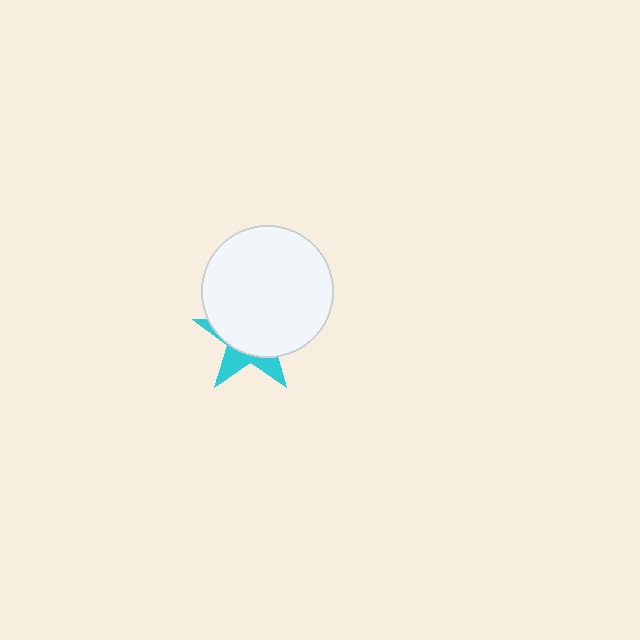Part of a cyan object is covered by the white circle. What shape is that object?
It is a star.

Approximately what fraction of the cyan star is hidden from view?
Roughly 69% of the cyan star is hidden behind the white circle.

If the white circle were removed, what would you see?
You would see the complete cyan star.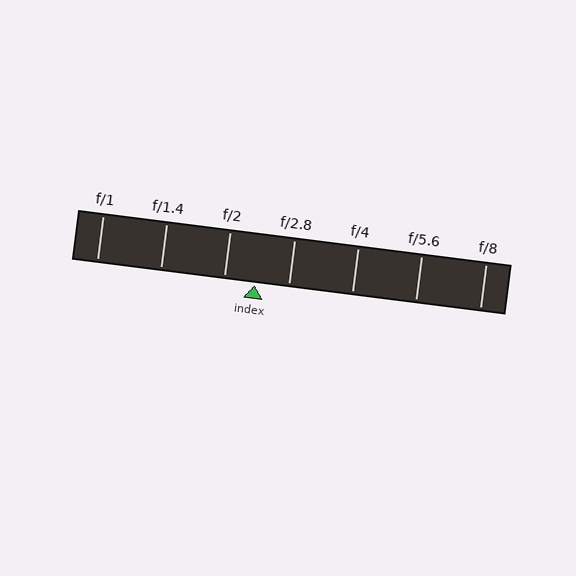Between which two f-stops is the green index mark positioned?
The index mark is between f/2 and f/2.8.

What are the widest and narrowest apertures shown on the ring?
The widest aperture shown is f/1 and the narrowest is f/8.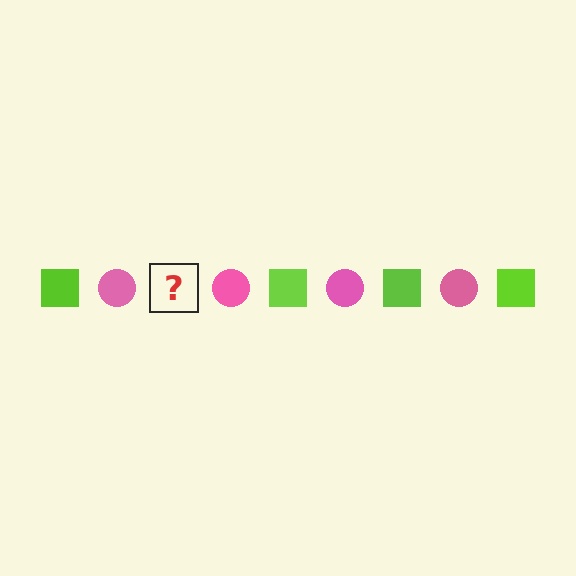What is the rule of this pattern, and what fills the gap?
The rule is that the pattern alternates between lime square and pink circle. The gap should be filled with a lime square.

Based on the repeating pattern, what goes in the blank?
The blank should be a lime square.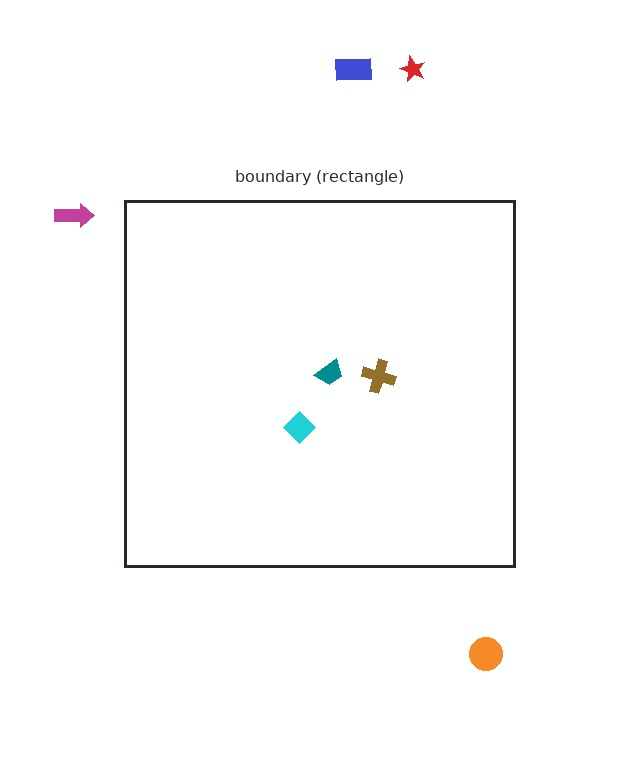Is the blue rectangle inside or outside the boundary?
Outside.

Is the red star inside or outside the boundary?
Outside.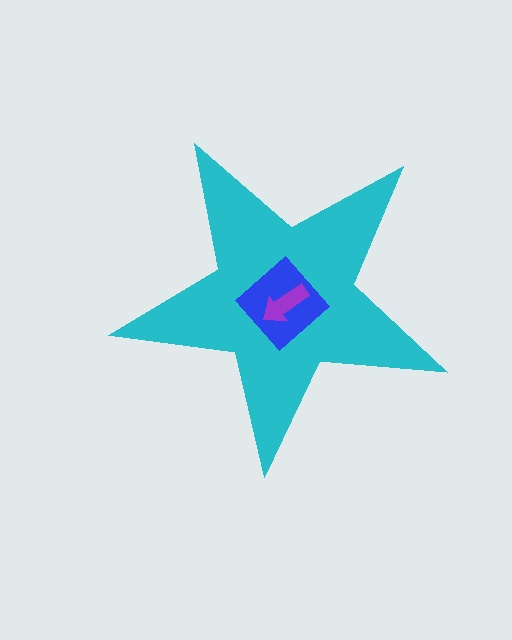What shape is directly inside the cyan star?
The blue diamond.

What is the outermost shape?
The cyan star.